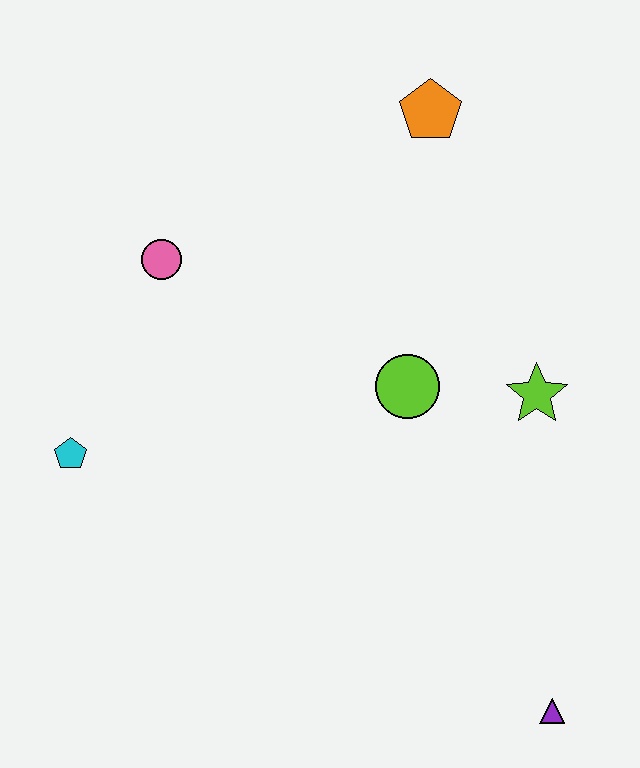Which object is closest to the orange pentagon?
The lime circle is closest to the orange pentagon.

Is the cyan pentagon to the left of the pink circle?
Yes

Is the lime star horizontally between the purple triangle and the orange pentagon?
Yes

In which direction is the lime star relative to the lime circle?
The lime star is to the right of the lime circle.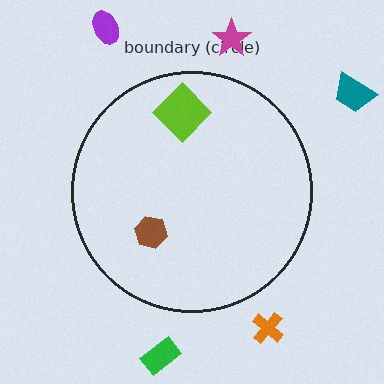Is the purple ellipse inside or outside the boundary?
Outside.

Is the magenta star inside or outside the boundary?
Outside.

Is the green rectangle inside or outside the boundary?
Outside.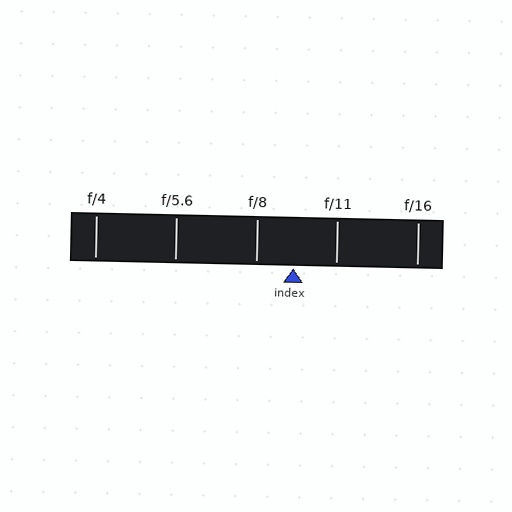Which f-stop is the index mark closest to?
The index mark is closest to f/8.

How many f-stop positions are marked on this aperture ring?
There are 5 f-stop positions marked.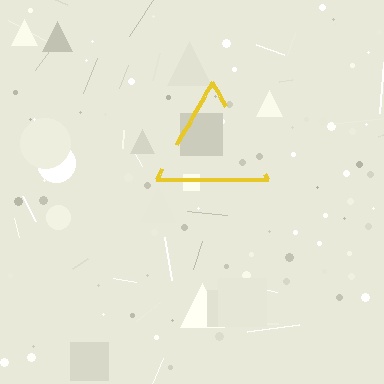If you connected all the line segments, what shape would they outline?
They would outline a triangle.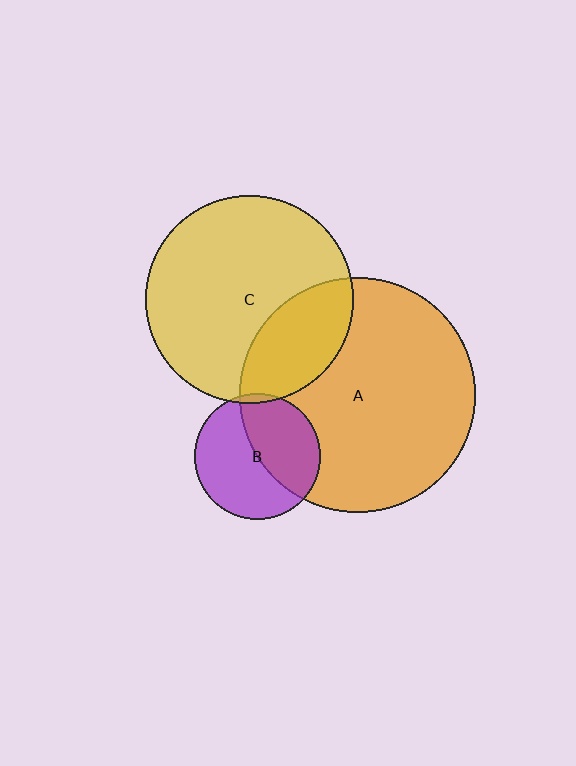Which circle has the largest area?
Circle A (orange).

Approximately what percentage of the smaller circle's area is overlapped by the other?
Approximately 25%.